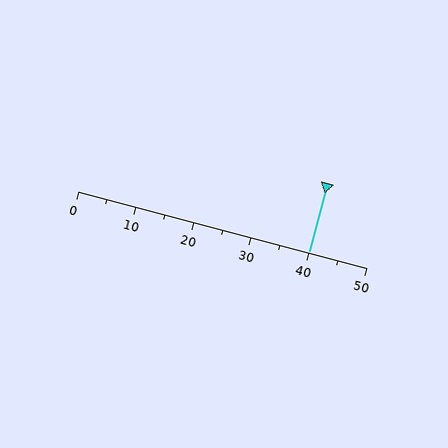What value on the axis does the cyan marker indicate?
The marker indicates approximately 40.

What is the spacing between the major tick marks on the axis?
The major ticks are spaced 10 apart.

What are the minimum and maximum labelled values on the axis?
The axis runs from 0 to 50.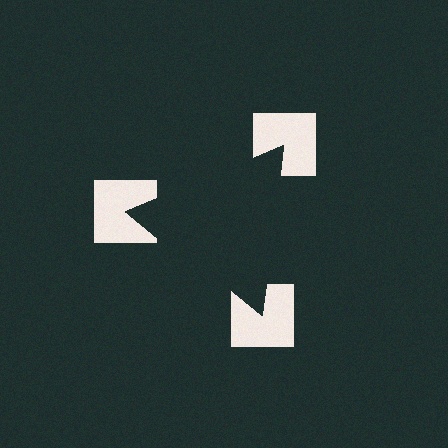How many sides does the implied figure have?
3 sides.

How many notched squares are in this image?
There are 3 — one at each vertex of the illusory triangle.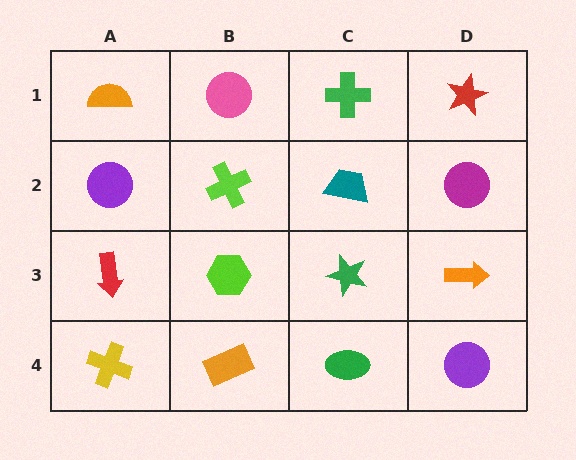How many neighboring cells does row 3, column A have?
3.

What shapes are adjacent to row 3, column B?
A lime cross (row 2, column B), an orange rectangle (row 4, column B), a red arrow (row 3, column A), a green star (row 3, column C).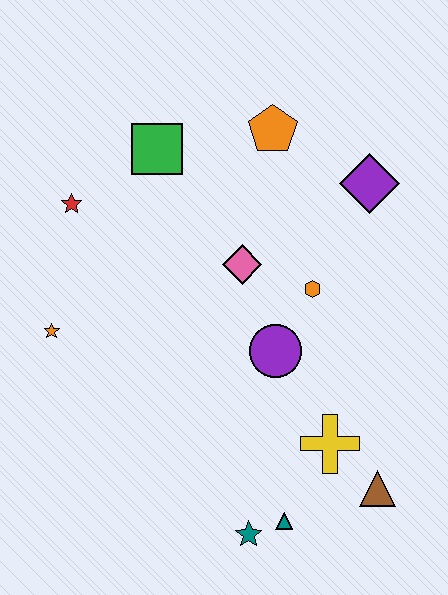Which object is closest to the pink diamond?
The orange hexagon is closest to the pink diamond.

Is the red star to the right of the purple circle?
No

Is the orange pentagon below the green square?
No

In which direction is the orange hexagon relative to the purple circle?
The orange hexagon is above the purple circle.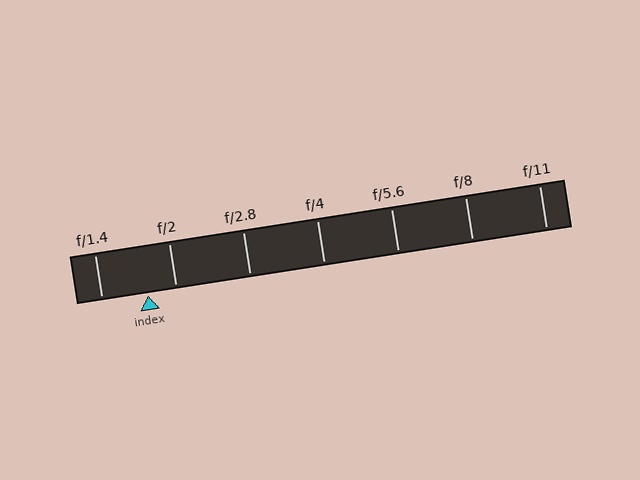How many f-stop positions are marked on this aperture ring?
There are 7 f-stop positions marked.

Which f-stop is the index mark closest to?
The index mark is closest to f/2.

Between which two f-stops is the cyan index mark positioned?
The index mark is between f/1.4 and f/2.